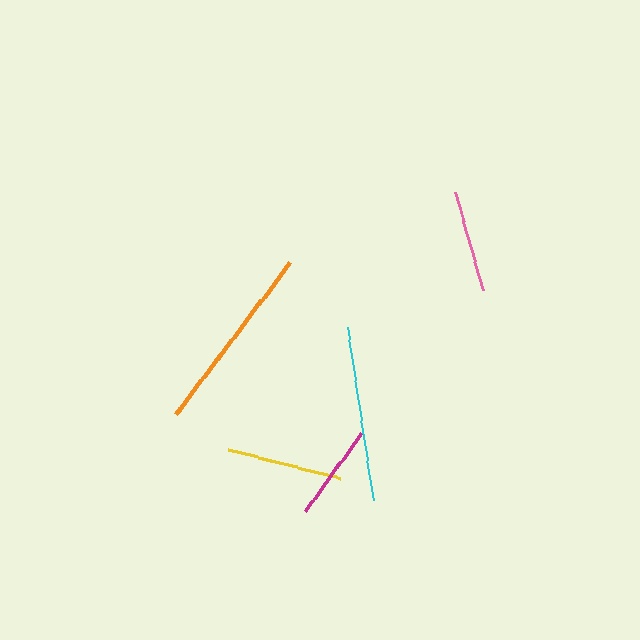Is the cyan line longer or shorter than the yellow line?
The cyan line is longer than the yellow line.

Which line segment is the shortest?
The magenta line is the shortest at approximately 96 pixels.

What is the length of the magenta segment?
The magenta segment is approximately 96 pixels long.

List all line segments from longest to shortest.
From longest to shortest: orange, cyan, yellow, pink, magenta.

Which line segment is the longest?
The orange line is the longest at approximately 191 pixels.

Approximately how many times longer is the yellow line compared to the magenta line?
The yellow line is approximately 1.2 times the length of the magenta line.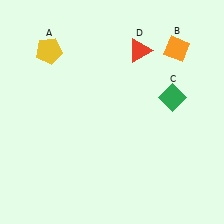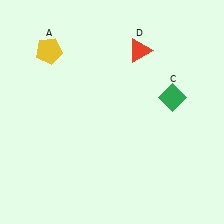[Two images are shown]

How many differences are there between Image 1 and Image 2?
There is 1 difference between the two images.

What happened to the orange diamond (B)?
The orange diamond (B) was removed in Image 2. It was in the top-right area of Image 1.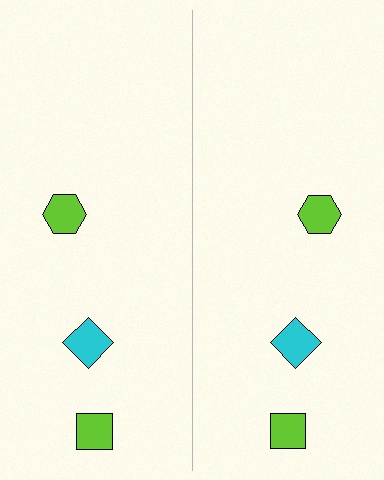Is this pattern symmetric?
Yes, this pattern has bilateral (reflection) symmetry.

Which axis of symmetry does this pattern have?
The pattern has a vertical axis of symmetry running through the center of the image.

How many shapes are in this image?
There are 6 shapes in this image.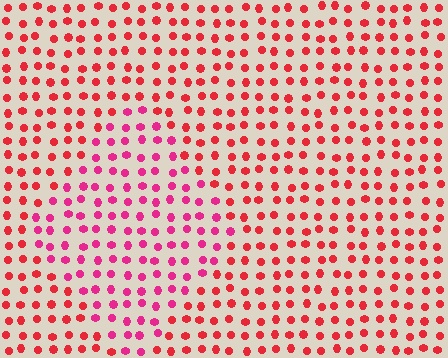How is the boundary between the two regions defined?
The boundary is defined purely by a slight shift in hue (about 27 degrees). Spacing, size, and orientation are identical on both sides.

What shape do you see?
I see a diamond.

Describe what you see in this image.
The image is filled with small red elements in a uniform arrangement. A diamond-shaped region is visible where the elements are tinted to a slightly different hue, forming a subtle color boundary.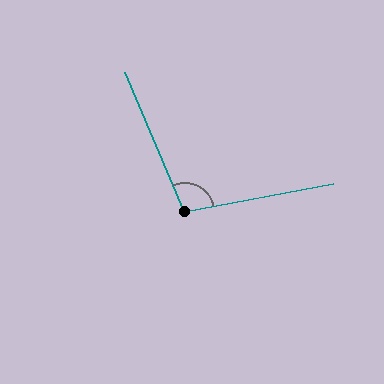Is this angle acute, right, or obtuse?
It is obtuse.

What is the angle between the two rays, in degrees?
Approximately 103 degrees.